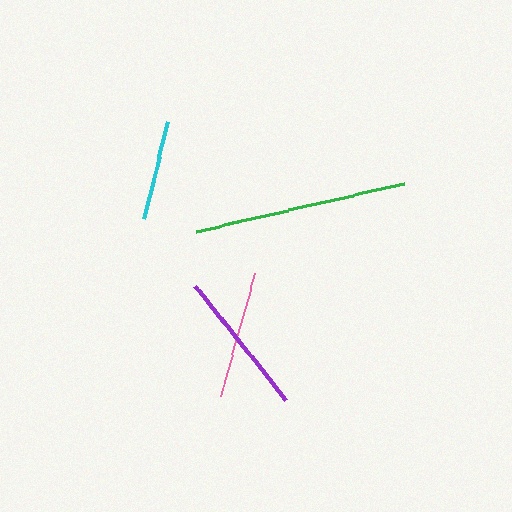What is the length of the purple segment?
The purple segment is approximately 145 pixels long.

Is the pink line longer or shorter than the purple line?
The purple line is longer than the pink line.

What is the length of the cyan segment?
The cyan segment is approximately 99 pixels long.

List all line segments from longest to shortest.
From longest to shortest: green, purple, pink, cyan.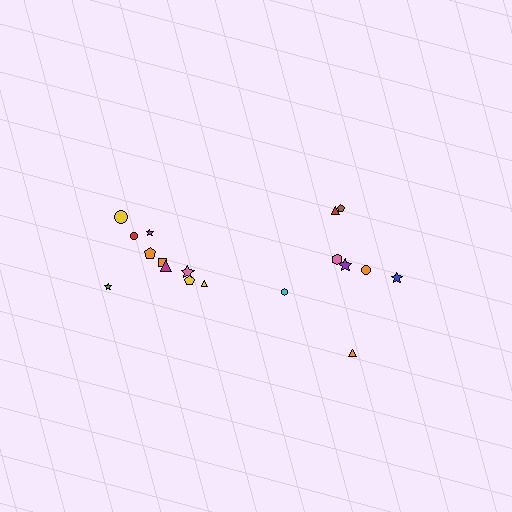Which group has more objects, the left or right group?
The left group.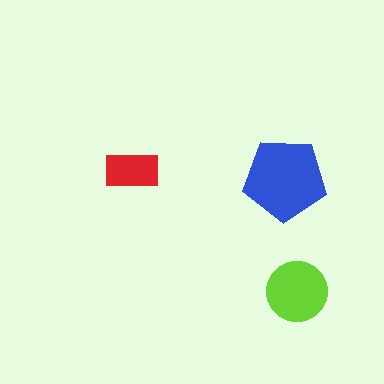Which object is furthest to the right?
The lime circle is rightmost.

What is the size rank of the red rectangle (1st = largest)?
3rd.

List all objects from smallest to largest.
The red rectangle, the lime circle, the blue pentagon.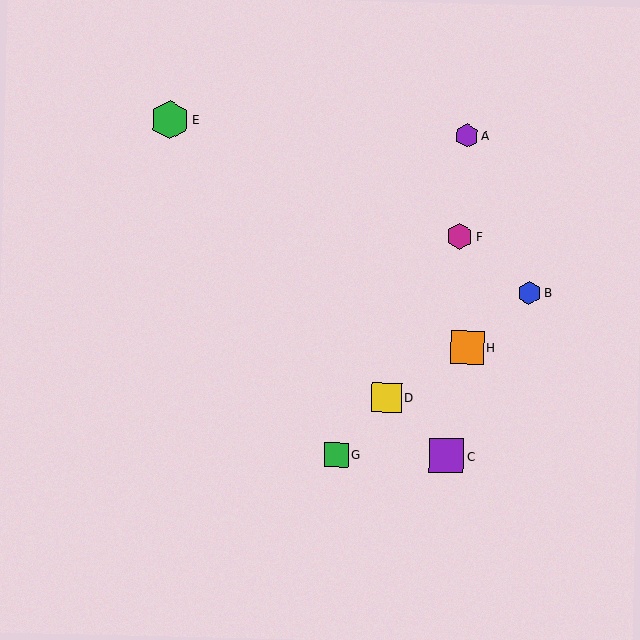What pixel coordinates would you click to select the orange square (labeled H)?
Click at (467, 347) to select the orange square H.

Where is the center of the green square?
The center of the green square is at (336, 455).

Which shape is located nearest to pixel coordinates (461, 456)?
The purple square (labeled C) at (447, 456) is nearest to that location.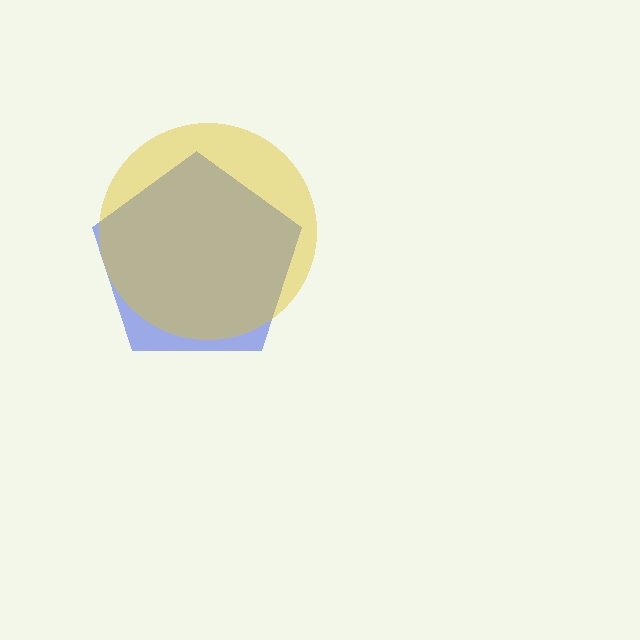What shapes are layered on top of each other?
The layered shapes are: a blue pentagon, a yellow circle.